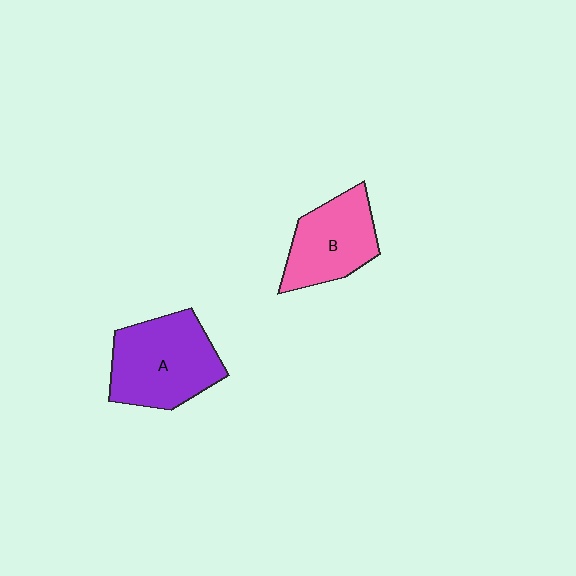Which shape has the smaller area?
Shape B (pink).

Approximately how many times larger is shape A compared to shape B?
Approximately 1.3 times.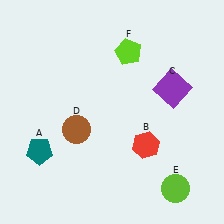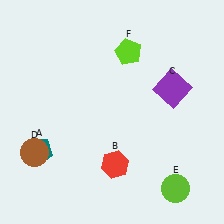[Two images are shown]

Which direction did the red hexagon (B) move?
The red hexagon (B) moved left.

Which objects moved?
The objects that moved are: the red hexagon (B), the brown circle (D).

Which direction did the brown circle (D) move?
The brown circle (D) moved left.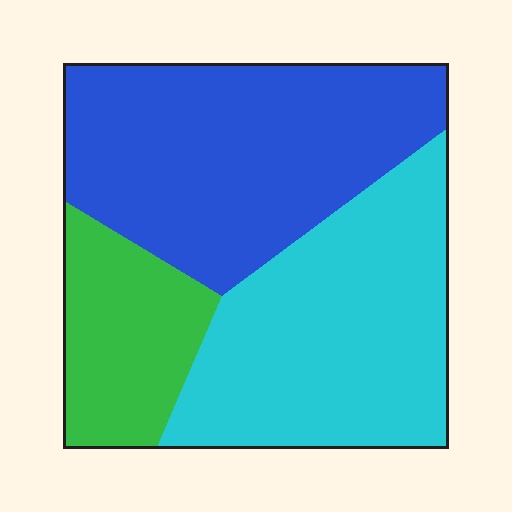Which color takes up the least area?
Green, at roughly 20%.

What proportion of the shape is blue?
Blue covers 42% of the shape.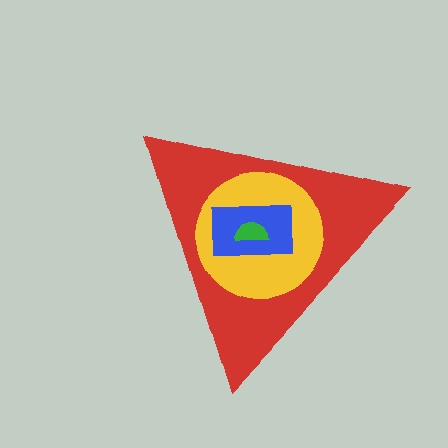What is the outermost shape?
The red triangle.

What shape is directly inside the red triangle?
The yellow circle.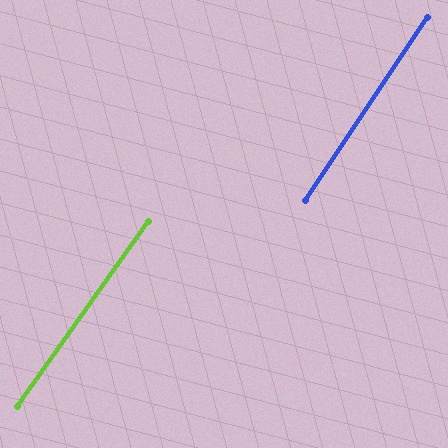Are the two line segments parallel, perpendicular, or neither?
Parallel — their directions differ by only 1.6°.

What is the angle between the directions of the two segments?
Approximately 2 degrees.